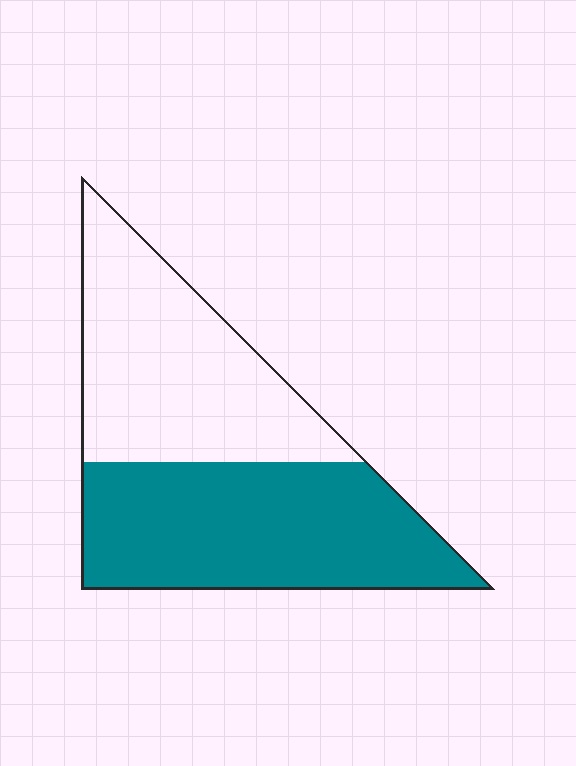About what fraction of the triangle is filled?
About one half (1/2).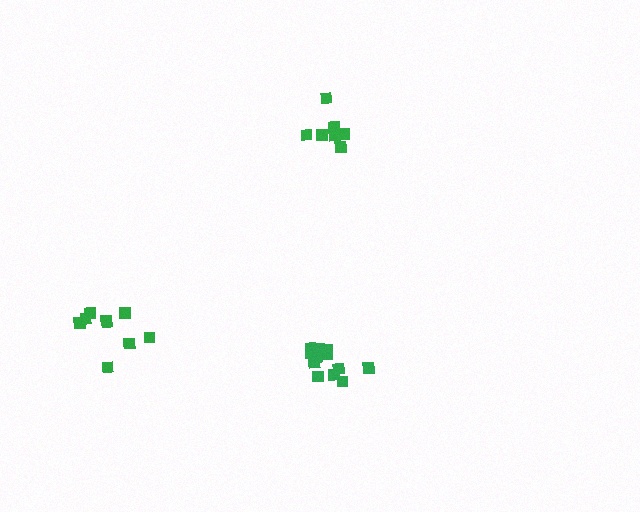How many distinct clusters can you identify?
There are 3 distinct clusters.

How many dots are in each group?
Group 1: 9 dots, Group 2: 13 dots, Group 3: 7 dots (29 total).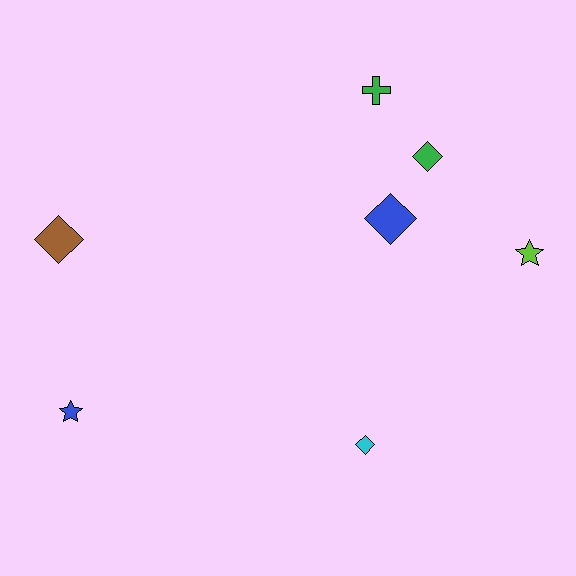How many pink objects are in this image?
There are no pink objects.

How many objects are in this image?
There are 7 objects.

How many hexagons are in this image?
There are no hexagons.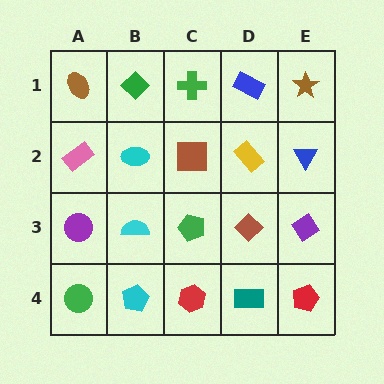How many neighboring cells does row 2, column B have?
4.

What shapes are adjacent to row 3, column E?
A blue triangle (row 2, column E), a red pentagon (row 4, column E), a brown diamond (row 3, column D).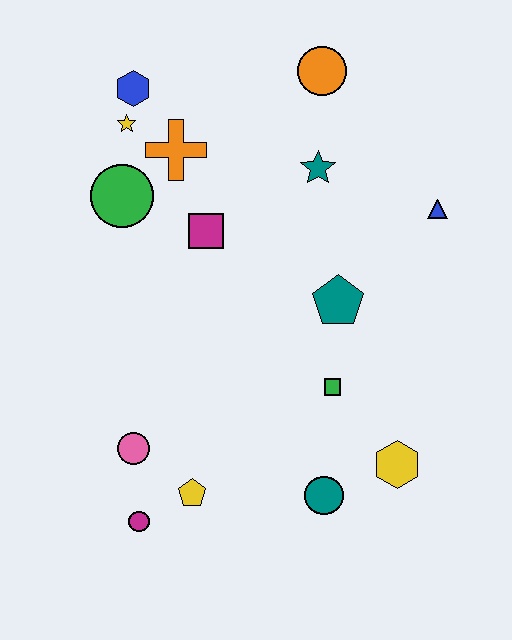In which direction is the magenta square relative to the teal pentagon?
The magenta square is to the left of the teal pentagon.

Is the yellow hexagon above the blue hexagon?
No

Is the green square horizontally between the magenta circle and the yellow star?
No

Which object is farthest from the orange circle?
The magenta circle is farthest from the orange circle.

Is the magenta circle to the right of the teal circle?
No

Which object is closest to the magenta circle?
The yellow pentagon is closest to the magenta circle.